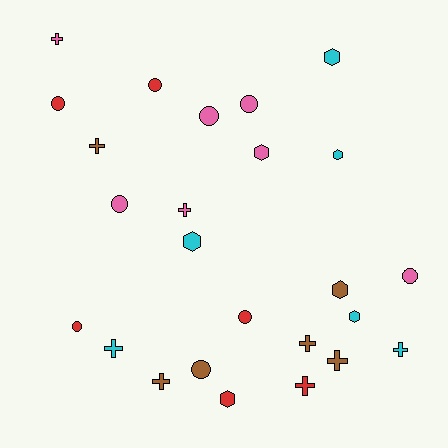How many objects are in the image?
There are 25 objects.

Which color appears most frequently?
Pink, with 7 objects.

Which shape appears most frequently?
Circle, with 9 objects.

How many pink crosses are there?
There are 2 pink crosses.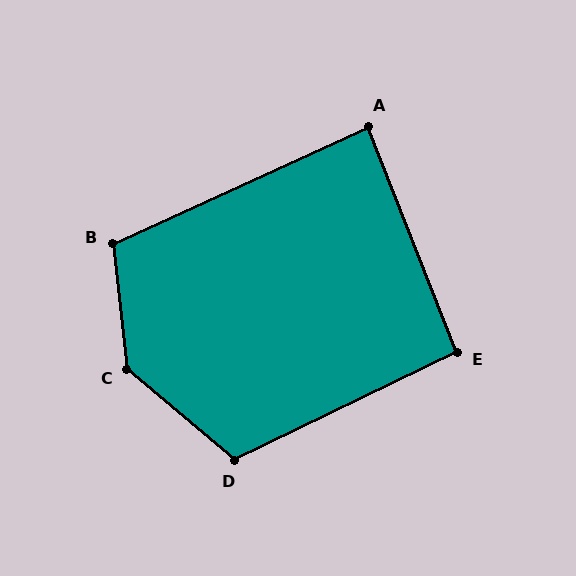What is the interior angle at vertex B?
Approximately 108 degrees (obtuse).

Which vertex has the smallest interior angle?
A, at approximately 87 degrees.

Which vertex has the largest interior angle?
C, at approximately 136 degrees.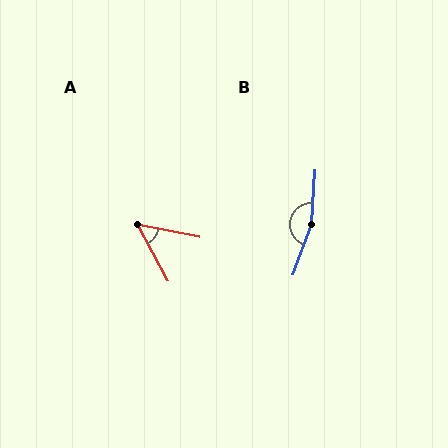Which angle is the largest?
B, at approximately 163 degrees.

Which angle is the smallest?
A, at approximately 50 degrees.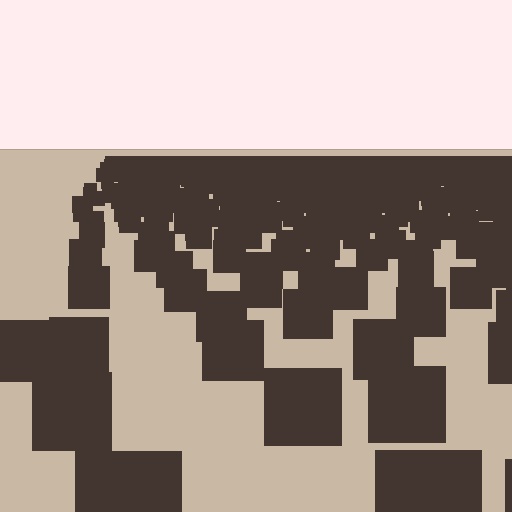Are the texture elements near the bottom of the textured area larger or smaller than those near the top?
Larger. Near the bottom, elements are closer to the viewer and appear at a bigger on-screen size.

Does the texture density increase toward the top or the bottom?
Density increases toward the top.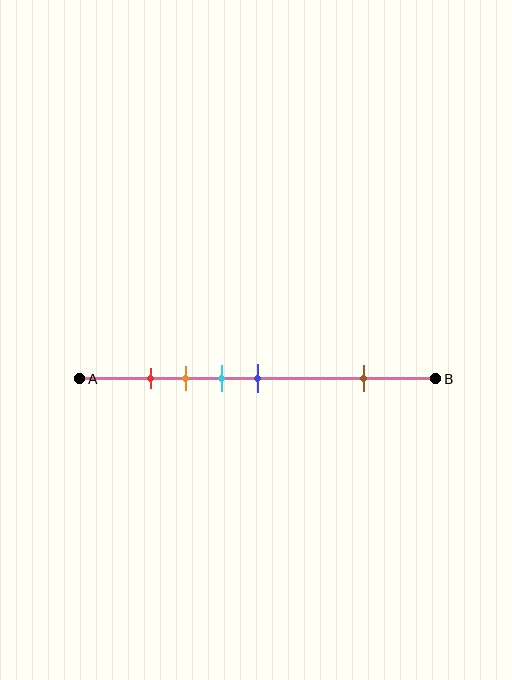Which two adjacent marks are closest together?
The red and orange marks are the closest adjacent pair.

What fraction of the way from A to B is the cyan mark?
The cyan mark is approximately 40% (0.4) of the way from A to B.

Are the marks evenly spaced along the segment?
No, the marks are not evenly spaced.